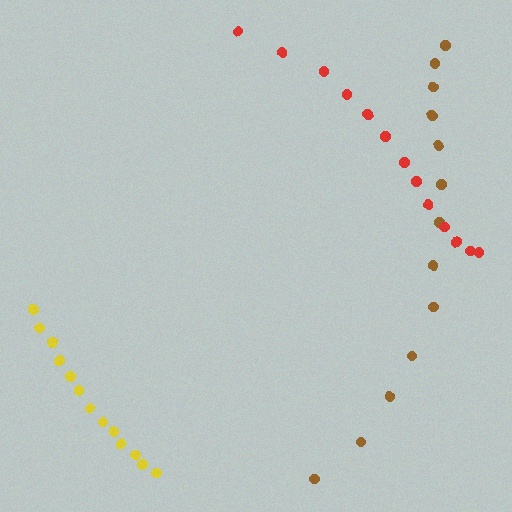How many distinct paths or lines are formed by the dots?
There are 3 distinct paths.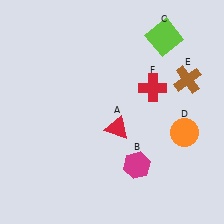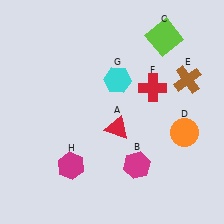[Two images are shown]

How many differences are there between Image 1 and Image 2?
There are 2 differences between the two images.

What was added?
A cyan hexagon (G), a magenta hexagon (H) were added in Image 2.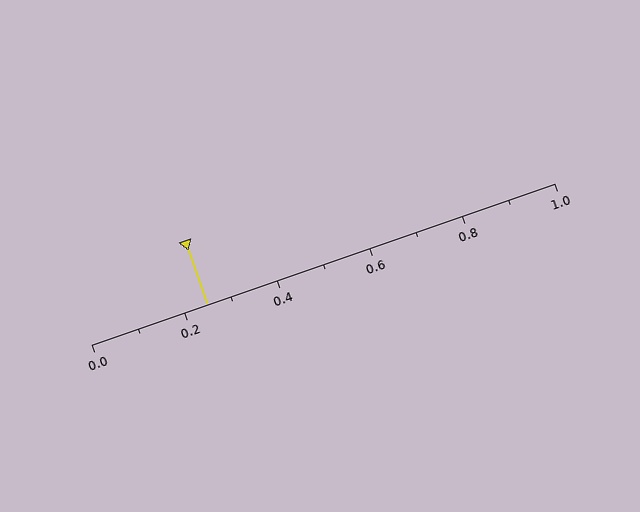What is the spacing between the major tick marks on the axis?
The major ticks are spaced 0.2 apart.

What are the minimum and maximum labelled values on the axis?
The axis runs from 0.0 to 1.0.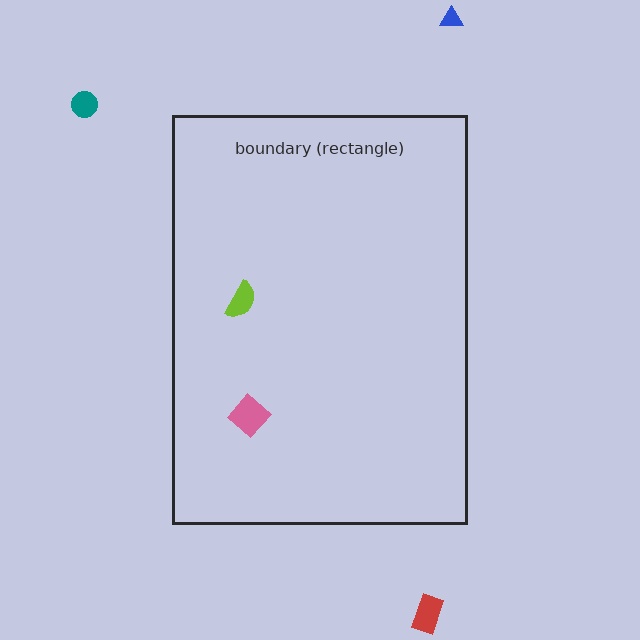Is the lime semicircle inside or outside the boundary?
Inside.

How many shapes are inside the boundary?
2 inside, 3 outside.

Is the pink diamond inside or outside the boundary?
Inside.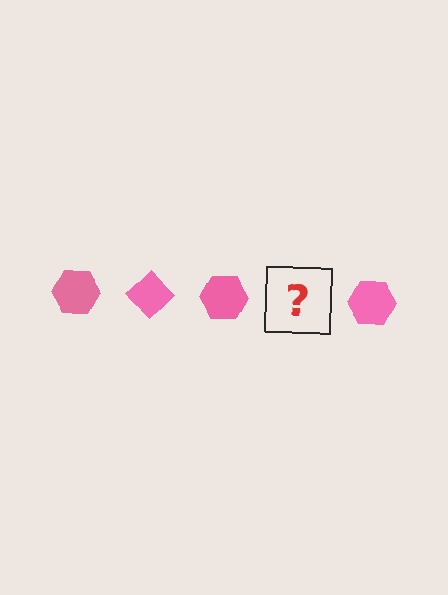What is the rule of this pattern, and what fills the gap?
The rule is that the pattern cycles through hexagon, diamond shapes in pink. The gap should be filled with a pink diamond.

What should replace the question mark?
The question mark should be replaced with a pink diamond.